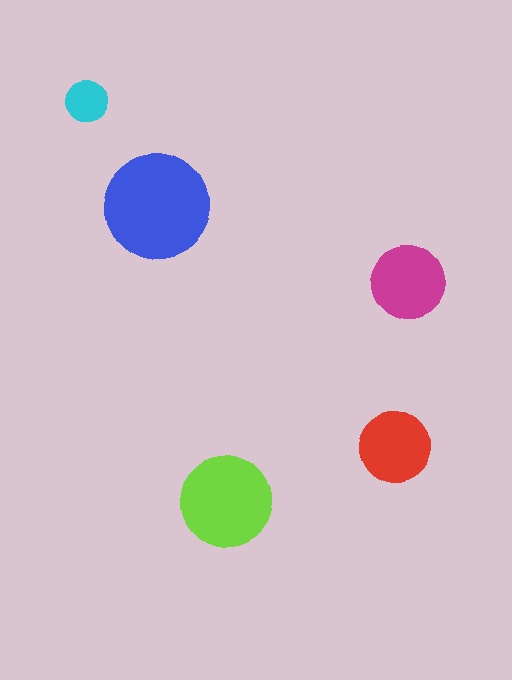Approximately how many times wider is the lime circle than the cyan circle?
About 2 times wider.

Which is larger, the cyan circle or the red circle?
The red one.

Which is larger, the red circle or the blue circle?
The blue one.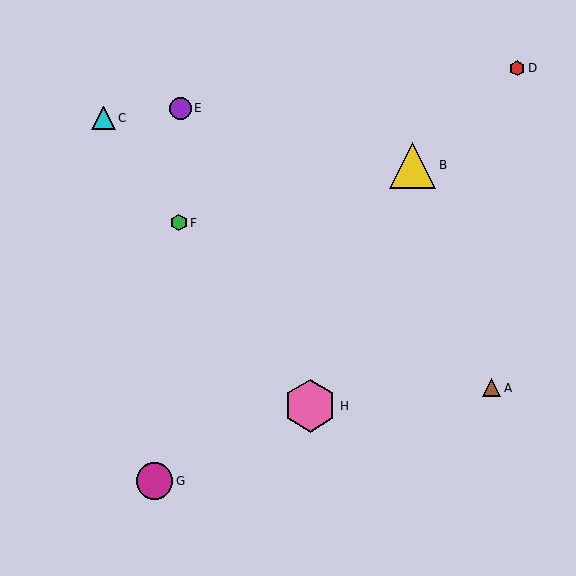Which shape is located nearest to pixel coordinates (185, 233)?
The green hexagon (labeled F) at (179, 223) is nearest to that location.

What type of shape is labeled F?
Shape F is a green hexagon.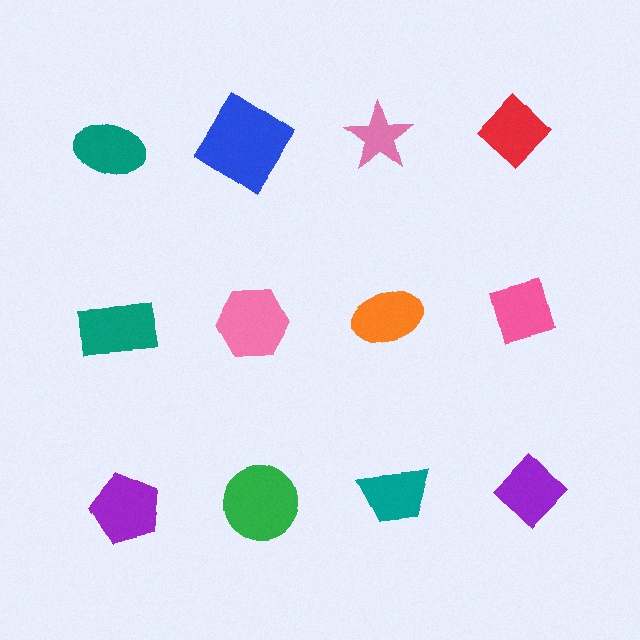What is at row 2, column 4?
A pink diamond.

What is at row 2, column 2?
A pink hexagon.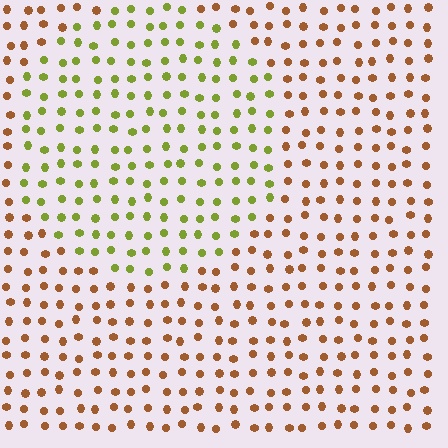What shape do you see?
I see a circle.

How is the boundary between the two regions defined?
The boundary is defined purely by a slight shift in hue (about 55 degrees). Spacing, size, and orientation are identical on both sides.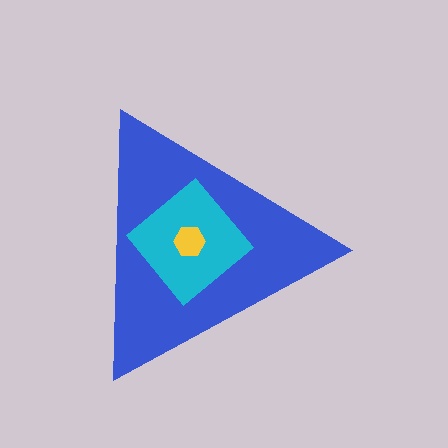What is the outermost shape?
The blue triangle.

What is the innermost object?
The yellow hexagon.